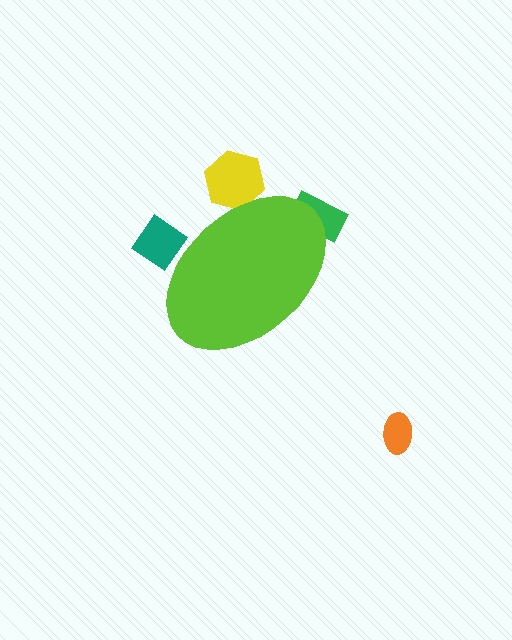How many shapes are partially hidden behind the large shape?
3 shapes are partially hidden.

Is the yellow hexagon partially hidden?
Yes, the yellow hexagon is partially hidden behind the lime ellipse.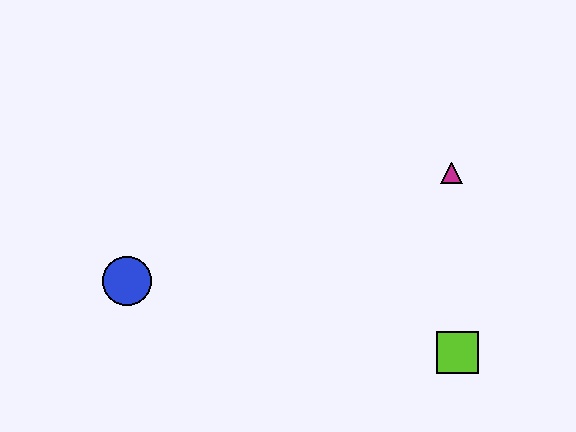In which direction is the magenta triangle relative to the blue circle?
The magenta triangle is to the right of the blue circle.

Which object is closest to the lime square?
The magenta triangle is closest to the lime square.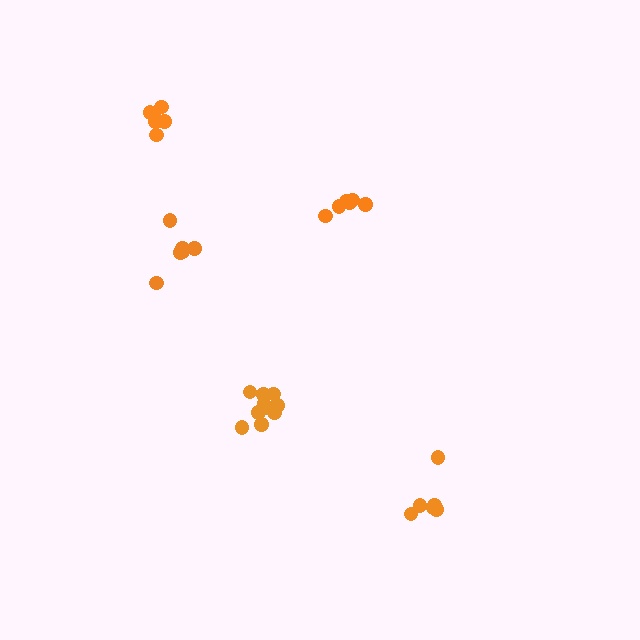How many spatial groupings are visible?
There are 5 spatial groupings.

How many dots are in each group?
Group 1: 6 dots, Group 2: 10 dots, Group 3: 6 dots, Group 4: 6 dots, Group 5: 6 dots (34 total).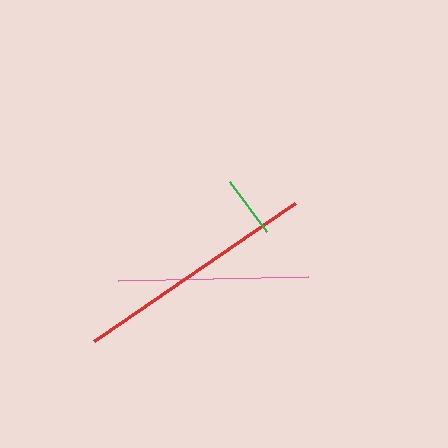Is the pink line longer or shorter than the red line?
The red line is longer than the pink line.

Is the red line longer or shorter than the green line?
The red line is longer than the green line.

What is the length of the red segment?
The red segment is approximately 243 pixels long.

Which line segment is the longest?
The red line is the longest at approximately 243 pixels.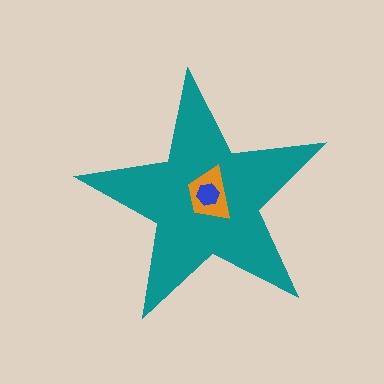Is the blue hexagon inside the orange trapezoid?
Yes.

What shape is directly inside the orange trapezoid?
The blue hexagon.